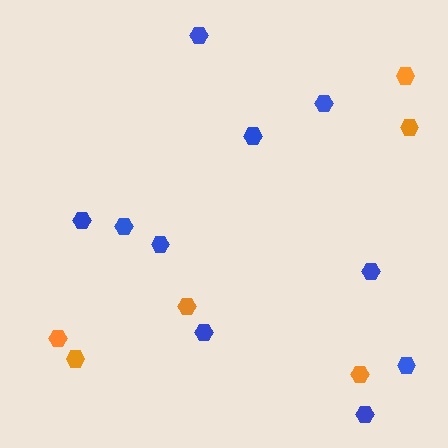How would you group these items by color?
There are 2 groups: one group of blue hexagons (10) and one group of orange hexagons (6).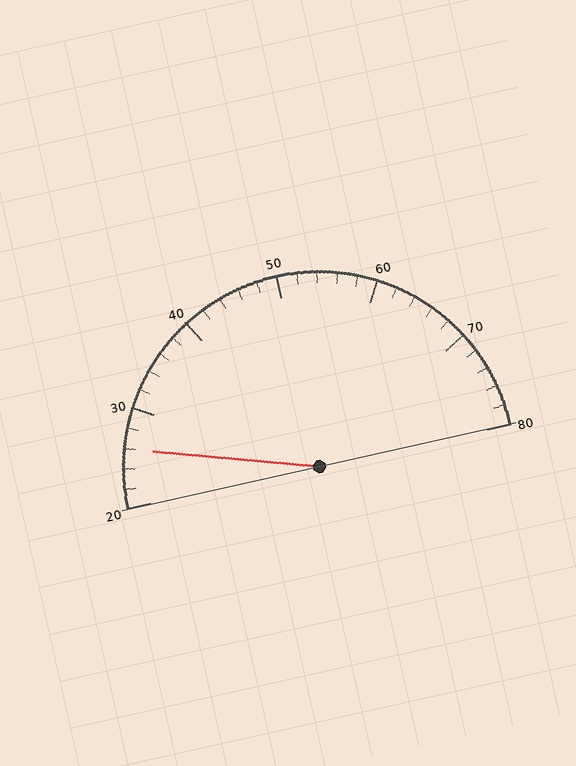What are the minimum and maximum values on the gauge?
The gauge ranges from 20 to 80.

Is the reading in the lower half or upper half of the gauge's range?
The reading is in the lower half of the range (20 to 80).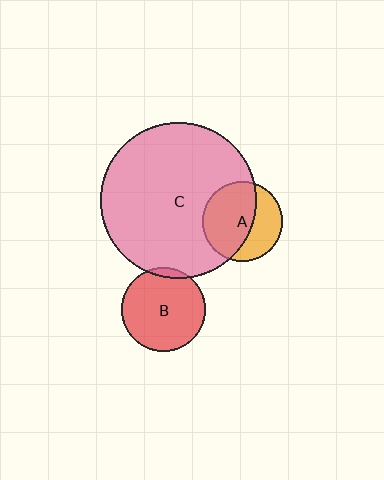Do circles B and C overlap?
Yes.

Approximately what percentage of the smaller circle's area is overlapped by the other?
Approximately 5%.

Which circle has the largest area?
Circle C (pink).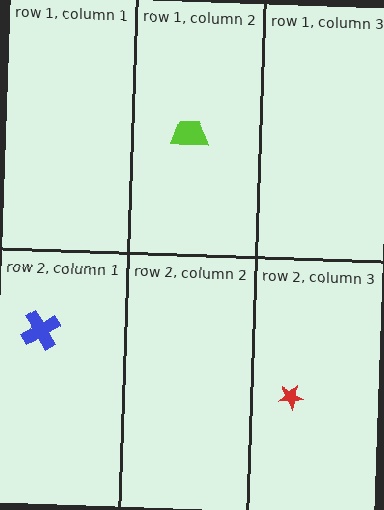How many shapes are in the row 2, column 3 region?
1.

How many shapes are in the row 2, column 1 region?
1.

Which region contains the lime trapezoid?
The row 1, column 2 region.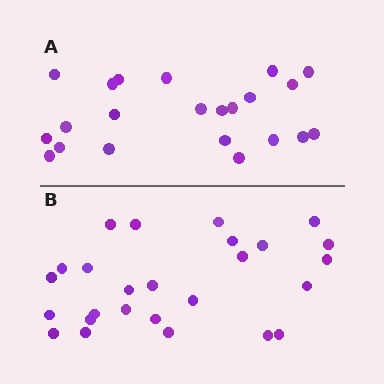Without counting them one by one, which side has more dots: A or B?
Region B (the bottom region) has more dots.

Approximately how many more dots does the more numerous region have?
Region B has about 4 more dots than region A.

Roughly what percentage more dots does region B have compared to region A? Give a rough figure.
About 20% more.